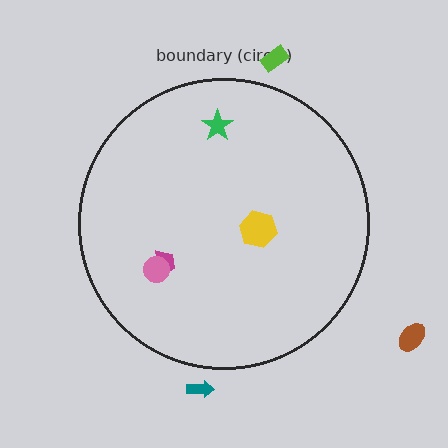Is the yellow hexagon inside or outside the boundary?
Inside.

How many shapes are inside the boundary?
4 inside, 3 outside.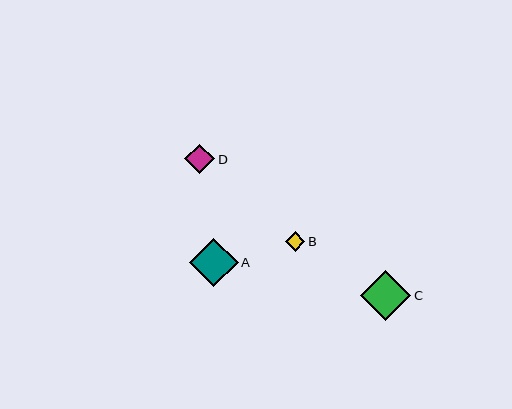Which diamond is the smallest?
Diamond B is the smallest with a size of approximately 19 pixels.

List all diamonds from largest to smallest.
From largest to smallest: C, A, D, B.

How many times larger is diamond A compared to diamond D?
Diamond A is approximately 1.6 times the size of diamond D.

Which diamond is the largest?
Diamond C is the largest with a size of approximately 50 pixels.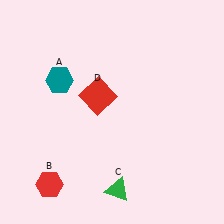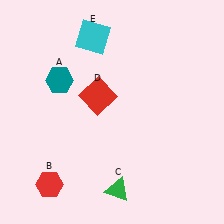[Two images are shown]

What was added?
A cyan square (E) was added in Image 2.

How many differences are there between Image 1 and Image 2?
There is 1 difference between the two images.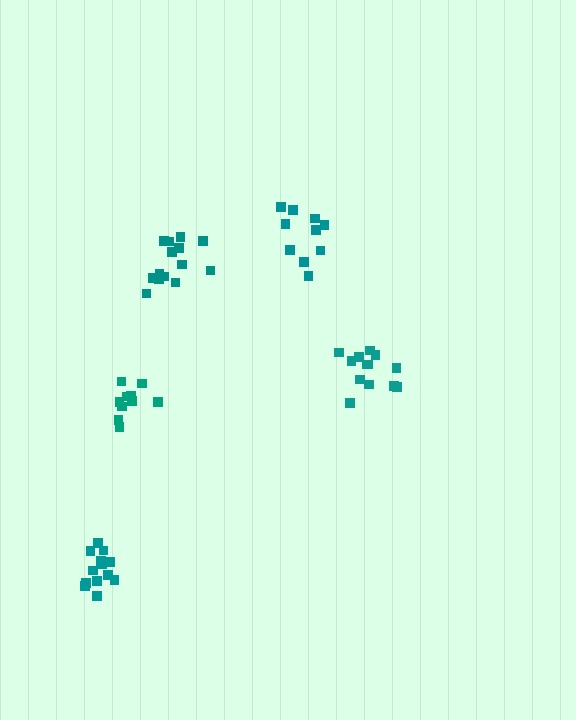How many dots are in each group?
Group 1: 10 dots, Group 2: 13 dots, Group 3: 10 dots, Group 4: 13 dots, Group 5: 14 dots (60 total).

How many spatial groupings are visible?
There are 5 spatial groupings.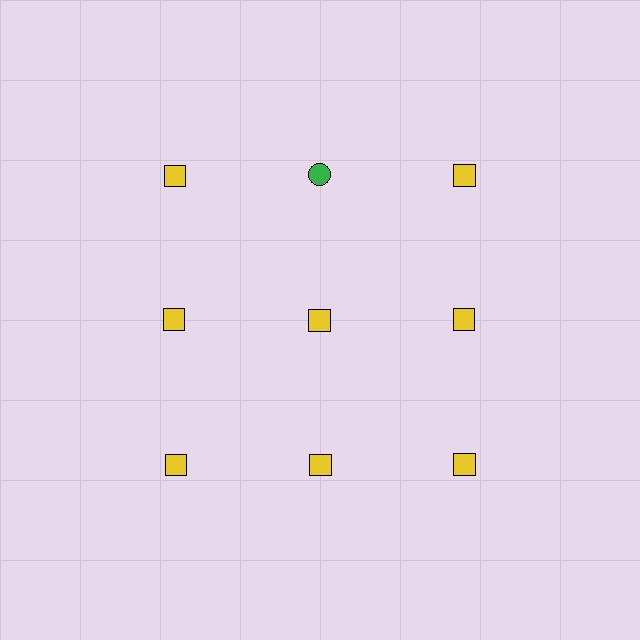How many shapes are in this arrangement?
There are 9 shapes arranged in a grid pattern.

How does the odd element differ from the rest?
It differs in both color (green instead of yellow) and shape (circle instead of square).